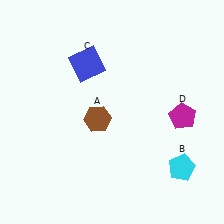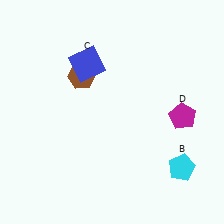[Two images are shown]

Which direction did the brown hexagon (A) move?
The brown hexagon (A) moved up.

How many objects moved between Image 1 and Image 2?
1 object moved between the two images.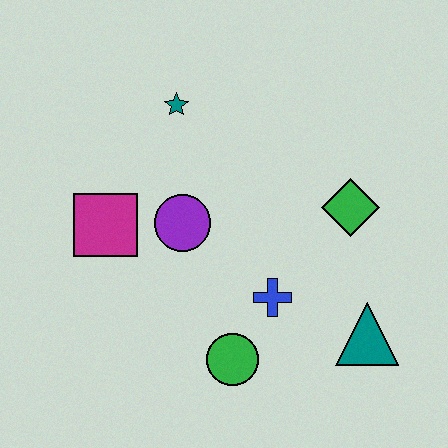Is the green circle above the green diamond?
No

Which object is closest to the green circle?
The blue cross is closest to the green circle.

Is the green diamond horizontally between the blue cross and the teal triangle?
Yes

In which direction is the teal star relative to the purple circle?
The teal star is above the purple circle.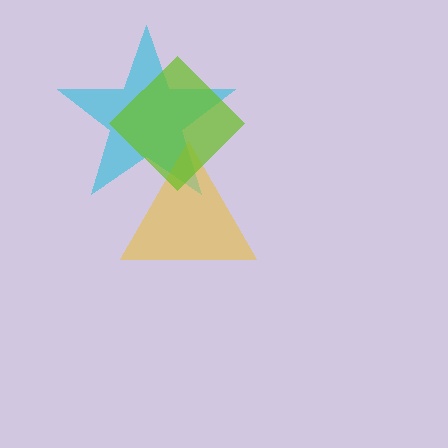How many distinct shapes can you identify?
There are 3 distinct shapes: a cyan star, a yellow triangle, a lime diamond.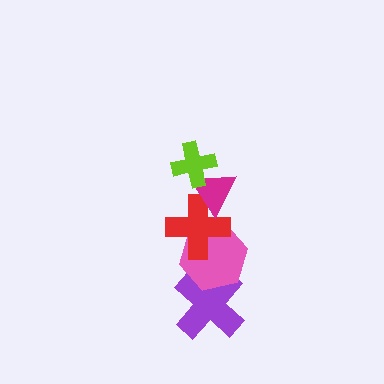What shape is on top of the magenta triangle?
The lime cross is on top of the magenta triangle.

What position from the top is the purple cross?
The purple cross is 5th from the top.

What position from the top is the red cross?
The red cross is 3rd from the top.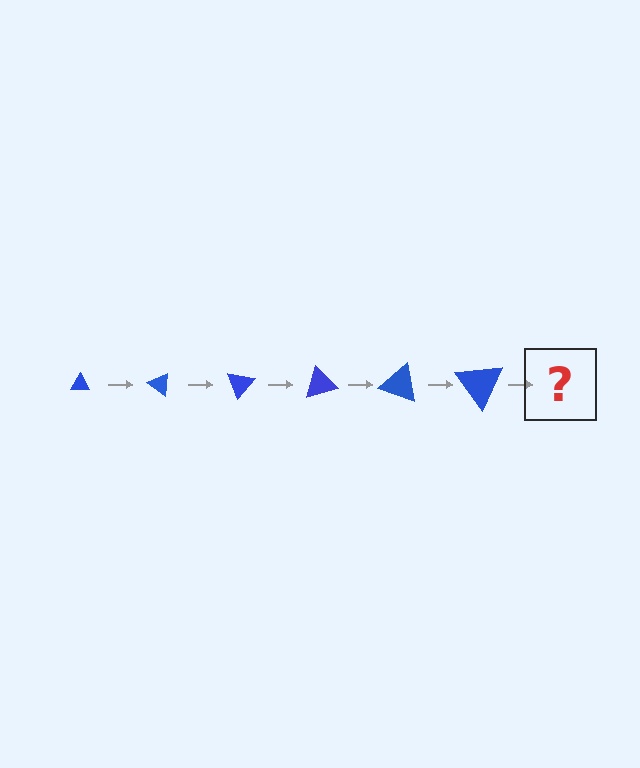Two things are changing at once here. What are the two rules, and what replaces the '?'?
The two rules are that the triangle grows larger each step and it rotates 35 degrees each step. The '?' should be a triangle, larger than the previous one and rotated 210 degrees from the start.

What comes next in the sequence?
The next element should be a triangle, larger than the previous one and rotated 210 degrees from the start.